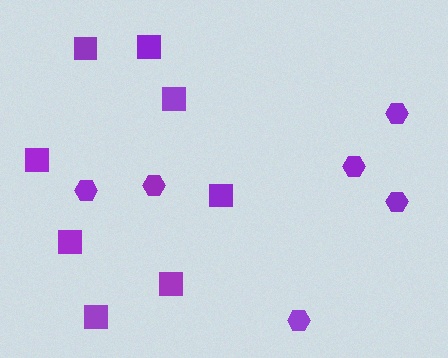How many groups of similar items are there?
There are 2 groups: one group of squares (8) and one group of hexagons (6).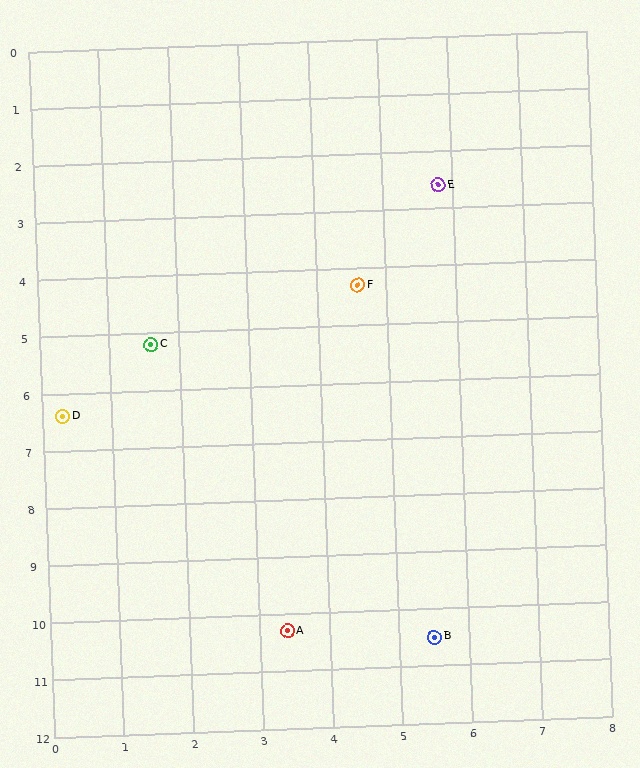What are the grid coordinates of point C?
Point C is at approximately (1.6, 5.2).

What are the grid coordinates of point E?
Point E is at approximately (5.8, 2.6).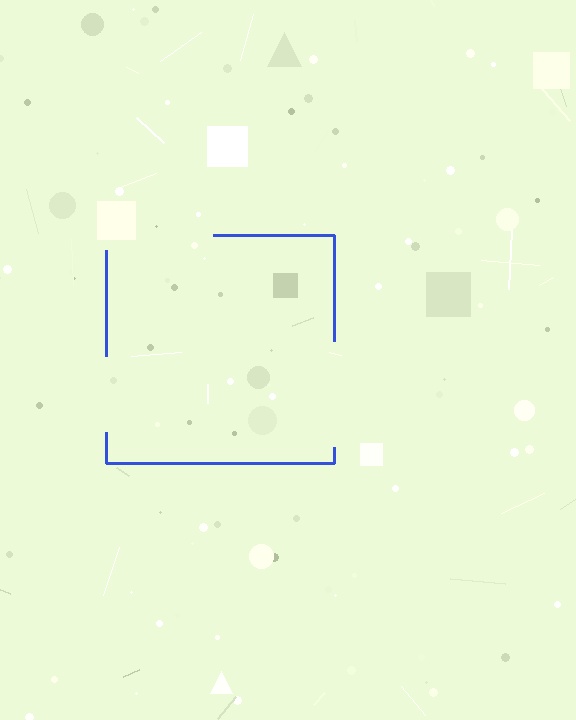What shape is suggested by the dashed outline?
The dashed outline suggests a square.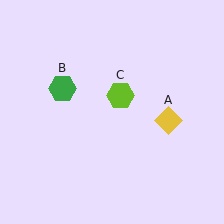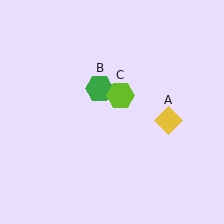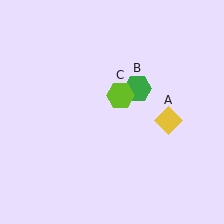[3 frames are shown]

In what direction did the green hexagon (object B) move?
The green hexagon (object B) moved right.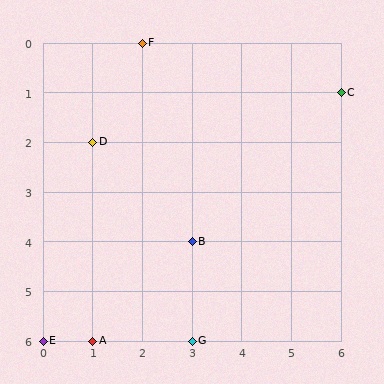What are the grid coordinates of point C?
Point C is at grid coordinates (6, 1).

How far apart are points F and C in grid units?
Points F and C are 4 columns and 1 row apart (about 4.1 grid units diagonally).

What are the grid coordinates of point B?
Point B is at grid coordinates (3, 4).